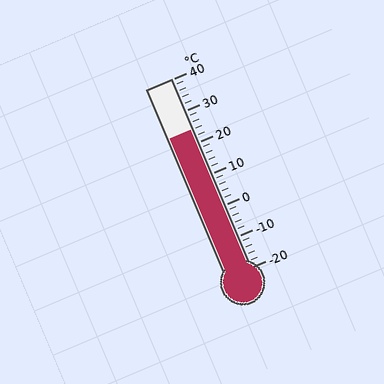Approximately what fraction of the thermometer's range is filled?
The thermometer is filled to approximately 75% of its range.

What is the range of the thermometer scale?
The thermometer scale ranges from -20°C to 40°C.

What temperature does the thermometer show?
The thermometer shows approximately 24°C.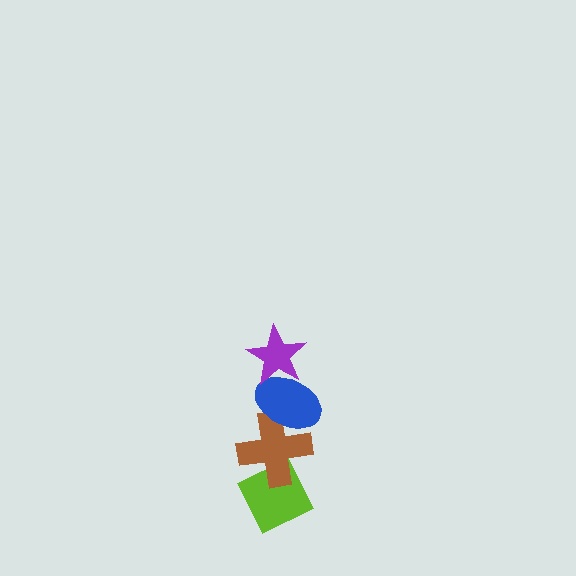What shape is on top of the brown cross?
The blue ellipse is on top of the brown cross.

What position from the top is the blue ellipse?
The blue ellipse is 2nd from the top.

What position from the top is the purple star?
The purple star is 1st from the top.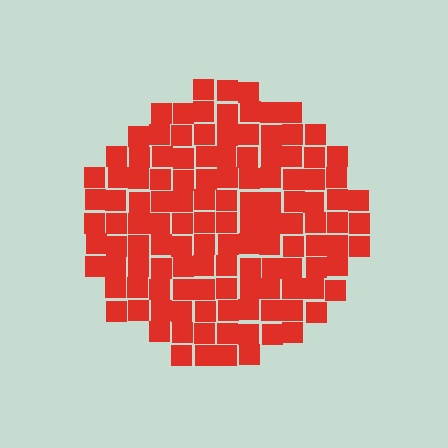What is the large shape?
The large shape is a circle.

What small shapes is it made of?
It is made of small squares.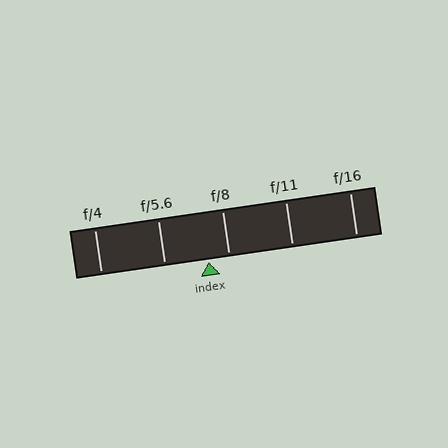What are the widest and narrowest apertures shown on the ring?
The widest aperture shown is f/4 and the narrowest is f/16.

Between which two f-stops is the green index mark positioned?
The index mark is between f/5.6 and f/8.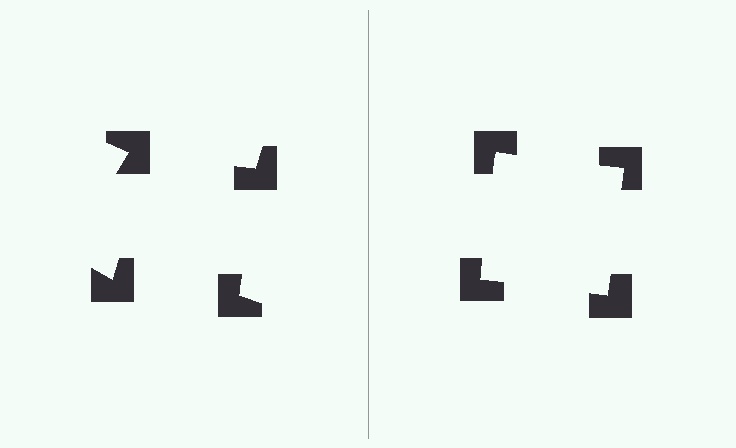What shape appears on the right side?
An illusory square.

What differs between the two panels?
The notched squares are positioned identically on both sides; only the wedge orientations differ. On the right they align to a square; on the left they are misaligned.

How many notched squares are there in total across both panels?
8 — 4 on each side.